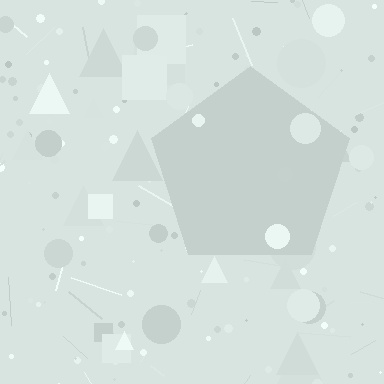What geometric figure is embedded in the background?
A pentagon is embedded in the background.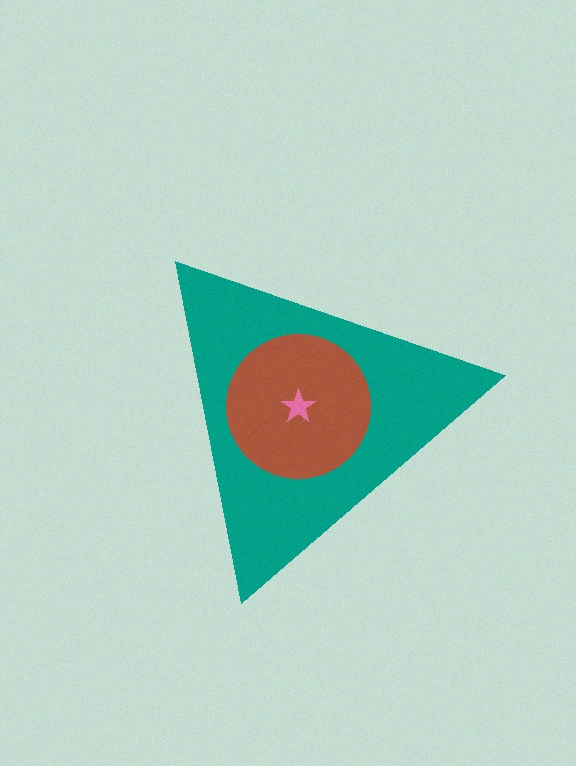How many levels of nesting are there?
3.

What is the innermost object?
The pink star.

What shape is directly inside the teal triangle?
The brown circle.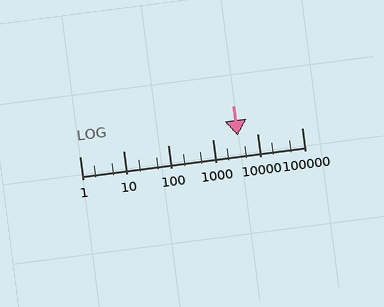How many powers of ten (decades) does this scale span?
The scale spans 5 decades, from 1 to 100000.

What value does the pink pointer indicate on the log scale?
The pointer indicates approximately 3700.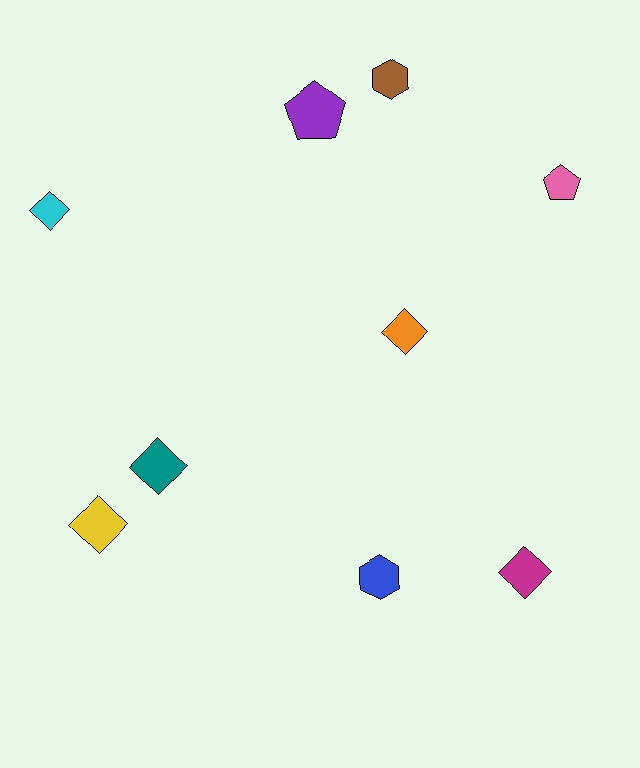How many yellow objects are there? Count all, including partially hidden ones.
There is 1 yellow object.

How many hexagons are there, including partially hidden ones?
There are 2 hexagons.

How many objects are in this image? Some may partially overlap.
There are 9 objects.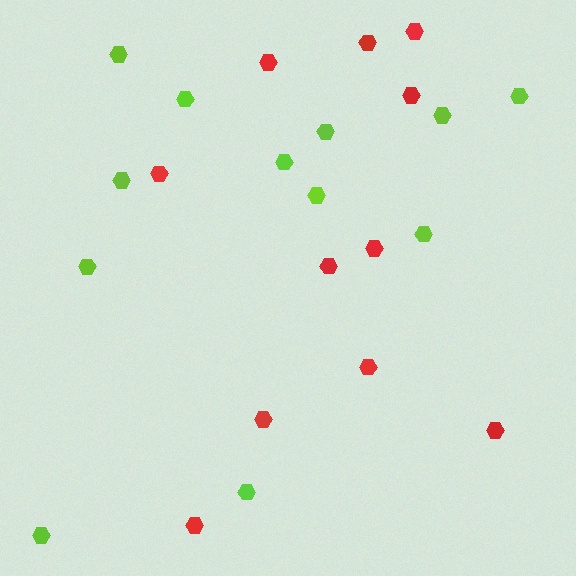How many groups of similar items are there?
There are 2 groups: one group of lime hexagons (12) and one group of red hexagons (11).